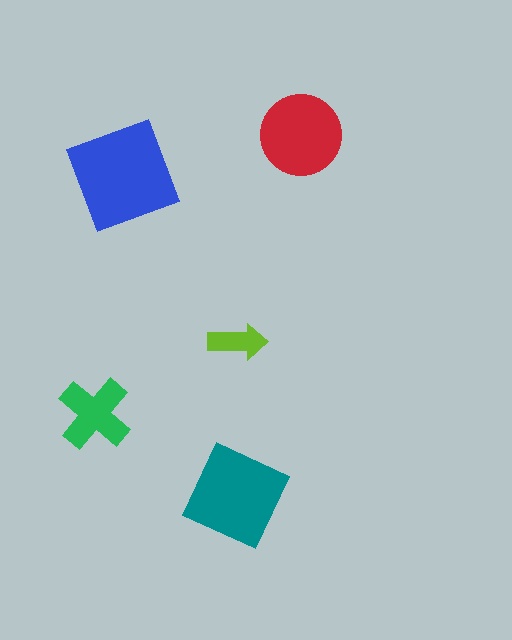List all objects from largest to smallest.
The blue square, the teal diamond, the red circle, the green cross, the lime arrow.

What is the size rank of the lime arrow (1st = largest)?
5th.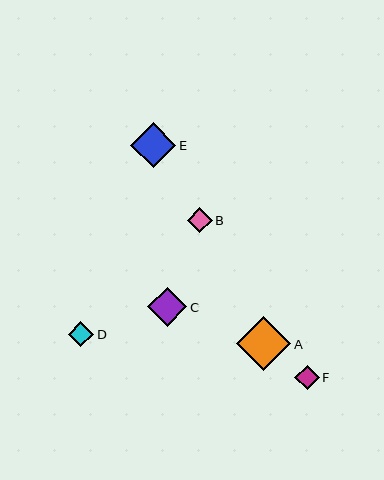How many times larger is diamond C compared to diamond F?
Diamond C is approximately 1.6 times the size of diamond F.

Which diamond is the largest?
Diamond A is the largest with a size of approximately 55 pixels.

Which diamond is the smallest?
Diamond F is the smallest with a size of approximately 24 pixels.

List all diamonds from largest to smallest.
From largest to smallest: A, E, C, B, D, F.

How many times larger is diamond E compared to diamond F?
Diamond E is approximately 1.9 times the size of diamond F.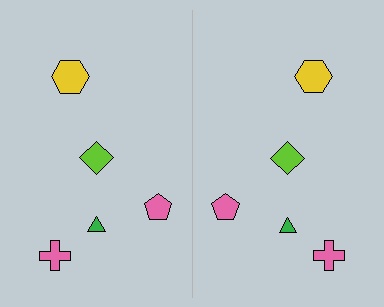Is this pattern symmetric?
Yes, this pattern has bilateral (reflection) symmetry.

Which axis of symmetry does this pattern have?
The pattern has a vertical axis of symmetry running through the center of the image.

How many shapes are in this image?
There are 10 shapes in this image.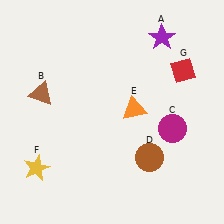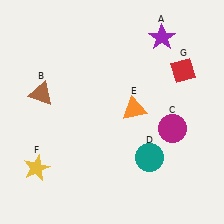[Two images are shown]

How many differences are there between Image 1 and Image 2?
There is 1 difference between the two images.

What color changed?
The circle (D) changed from brown in Image 1 to teal in Image 2.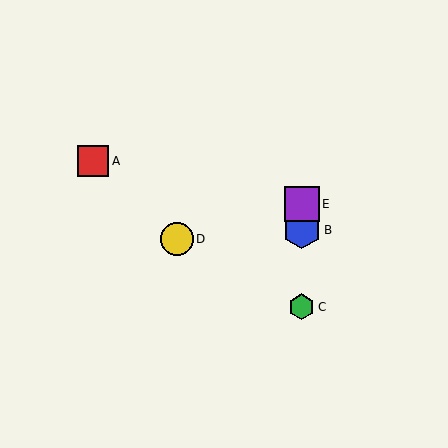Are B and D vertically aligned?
No, B is at x≈302 and D is at x≈177.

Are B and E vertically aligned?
Yes, both are at x≈302.